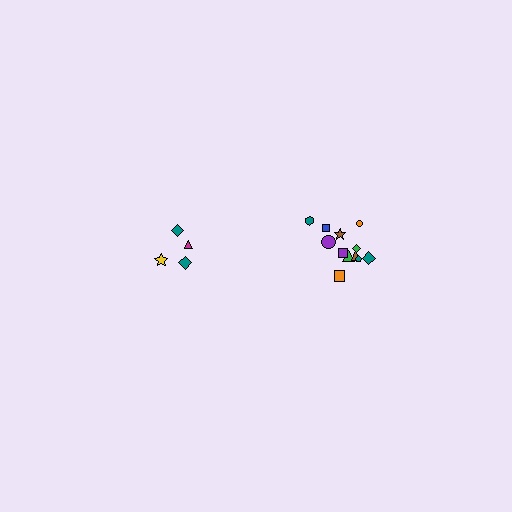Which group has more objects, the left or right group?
The right group.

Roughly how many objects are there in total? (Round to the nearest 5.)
Roughly 15 objects in total.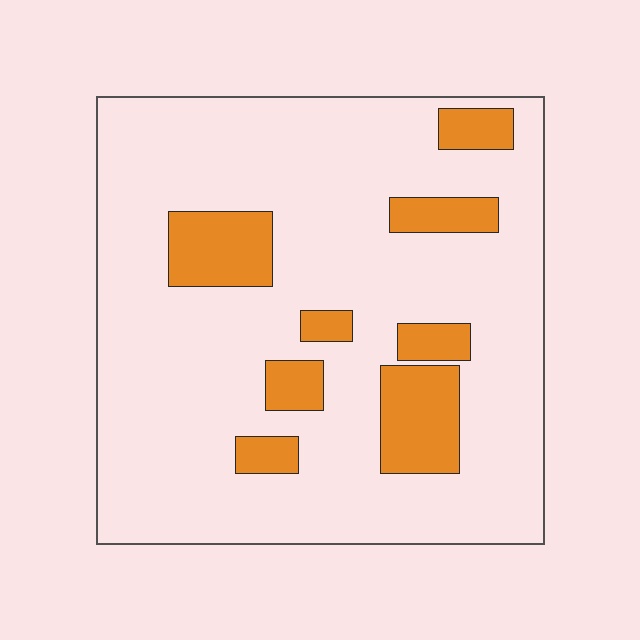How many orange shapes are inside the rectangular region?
8.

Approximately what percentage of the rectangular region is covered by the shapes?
Approximately 15%.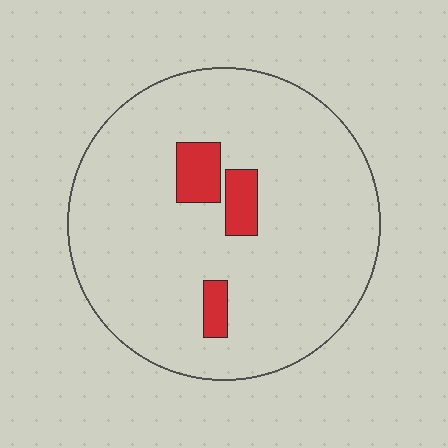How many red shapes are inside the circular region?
3.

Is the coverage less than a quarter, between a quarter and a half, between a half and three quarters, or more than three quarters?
Less than a quarter.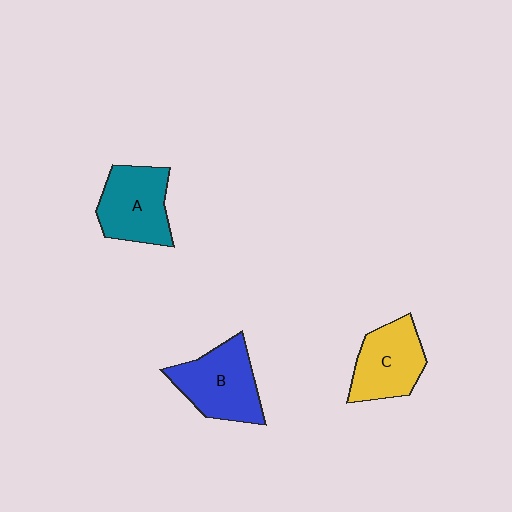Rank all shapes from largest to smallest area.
From largest to smallest: B (blue), A (teal), C (yellow).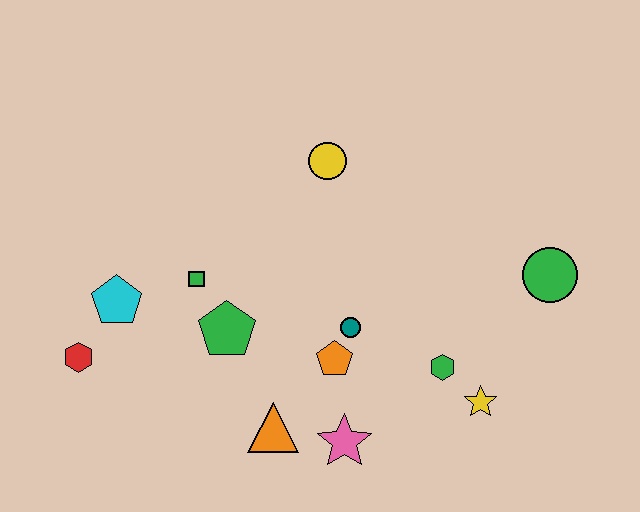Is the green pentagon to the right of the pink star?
No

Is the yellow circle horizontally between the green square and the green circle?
Yes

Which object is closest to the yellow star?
The green hexagon is closest to the yellow star.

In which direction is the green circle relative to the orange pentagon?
The green circle is to the right of the orange pentagon.